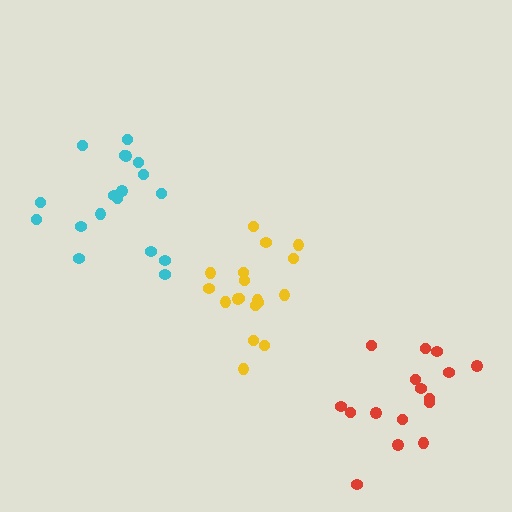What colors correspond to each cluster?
The clusters are colored: cyan, yellow, red.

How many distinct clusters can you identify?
There are 3 distinct clusters.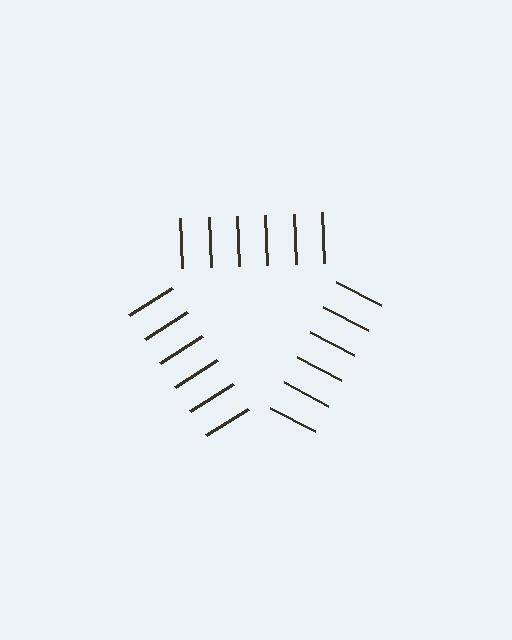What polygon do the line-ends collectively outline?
An illusory triangle — the line segments terminate on its edges but no continuous stroke is drawn.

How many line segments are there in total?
18 — 6 along each of the 3 edges.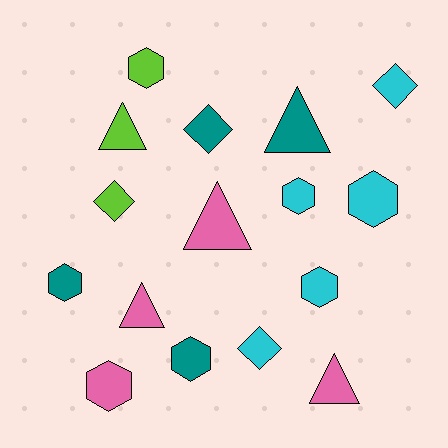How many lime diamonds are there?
There is 1 lime diamond.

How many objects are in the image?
There are 16 objects.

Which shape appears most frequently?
Hexagon, with 7 objects.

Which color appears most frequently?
Cyan, with 5 objects.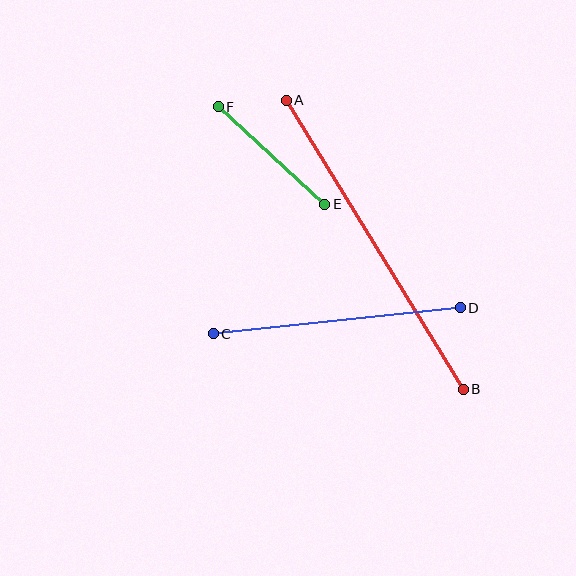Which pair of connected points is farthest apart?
Points A and B are farthest apart.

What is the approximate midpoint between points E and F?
The midpoint is at approximately (272, 156) pixels.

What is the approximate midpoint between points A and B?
The midpoint is at approximately (375, 245) pixels.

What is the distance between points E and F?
The distance is approximately 144 pixels.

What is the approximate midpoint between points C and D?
The midpoint is at approximately (337, 321) pixels.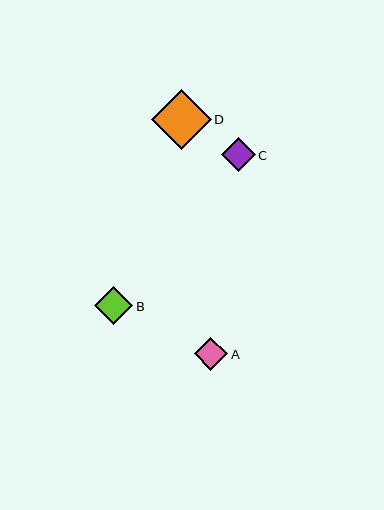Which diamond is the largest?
Diamond D is the largest with a size of approximately 60 pixels.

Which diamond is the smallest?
Diamond A is the smallest with a size of approximately 34 pixels.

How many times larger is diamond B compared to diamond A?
Diamond B is approximately 1.1 times the size of diamond A.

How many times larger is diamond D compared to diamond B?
Diamond D is approximately 1.6 times the size of diamond B.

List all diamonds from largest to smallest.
From largest to smallest: D, B, C, A.